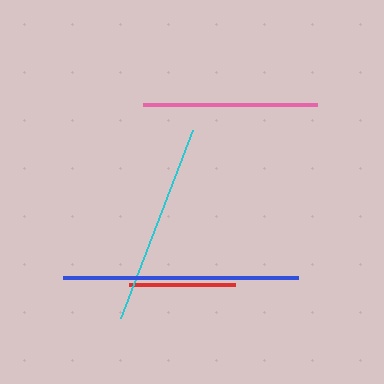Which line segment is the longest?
The blue line is the longest at approximately 235 pixels.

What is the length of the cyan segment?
The cyan segment is approximately 202 pixels long.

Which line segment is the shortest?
The red line is the shortest at approximately 106 pixels.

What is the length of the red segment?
The red segment is approximately 106 pixels long.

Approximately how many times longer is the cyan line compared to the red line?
The cyan line is approximately 1.9 times the length of the red line.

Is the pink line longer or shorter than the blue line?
The blue line is longer than the pink line.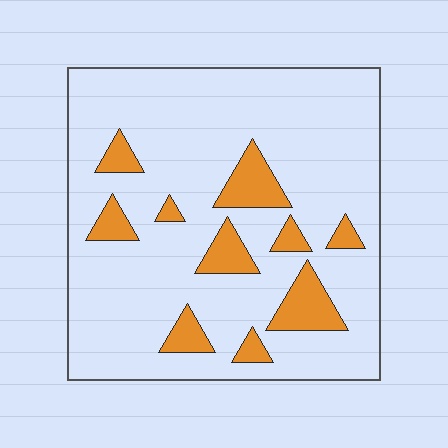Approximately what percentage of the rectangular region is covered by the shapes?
Approximately 15%.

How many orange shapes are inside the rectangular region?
10.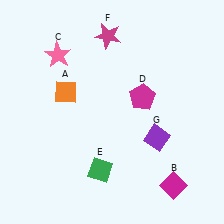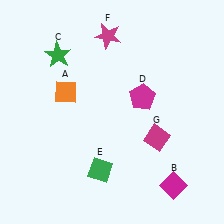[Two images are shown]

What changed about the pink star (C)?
In Image 1, C is pink. In Image 2, it changed to green.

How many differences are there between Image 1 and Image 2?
There are 2 differences between the two images.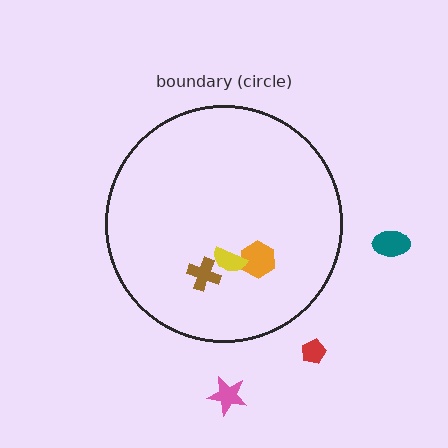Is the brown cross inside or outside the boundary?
Inside.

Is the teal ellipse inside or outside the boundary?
Outside.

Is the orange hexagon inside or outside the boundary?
Inside.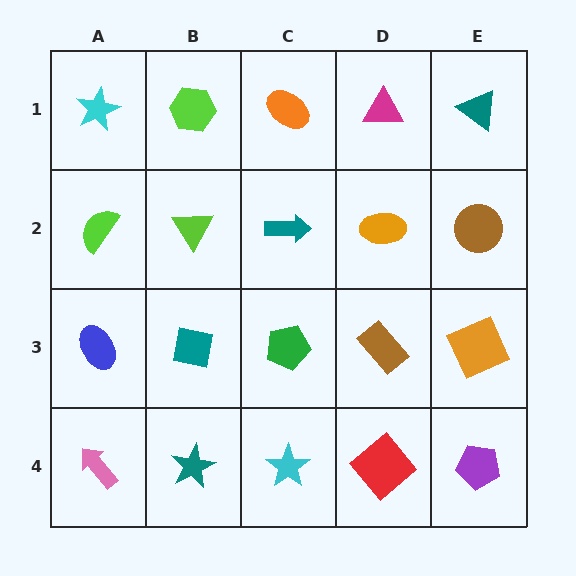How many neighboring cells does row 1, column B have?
3.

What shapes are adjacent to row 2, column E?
A teal triangle (row 1, column E), an orange square (row 3, column E), an orange ellipse (row 2, column D).